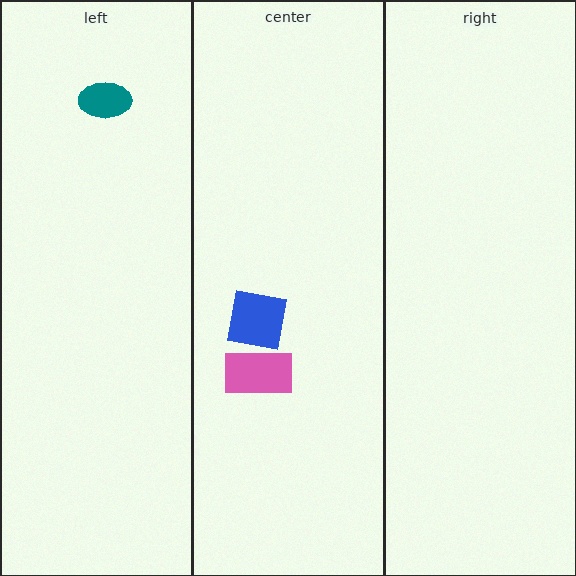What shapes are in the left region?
The teal ellipse.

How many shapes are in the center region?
2.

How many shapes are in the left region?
1.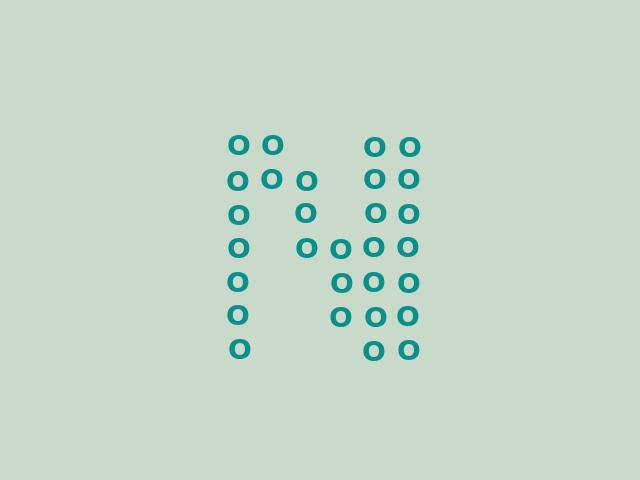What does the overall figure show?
The overall figure shows the letter N.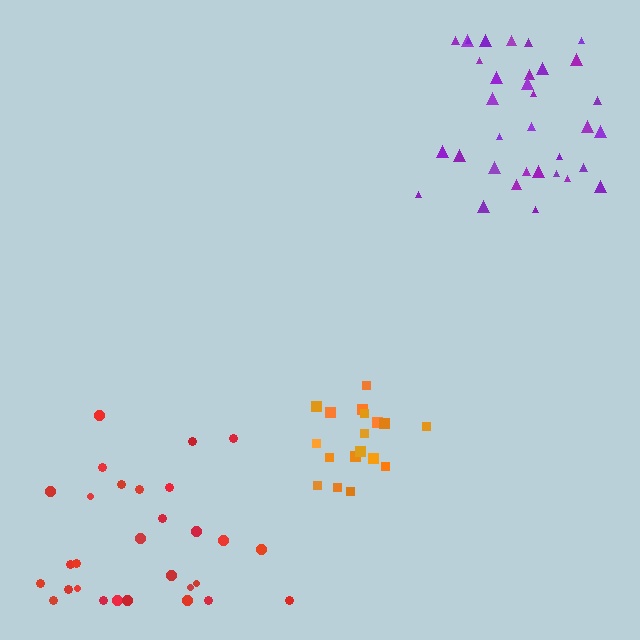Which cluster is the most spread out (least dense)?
Red.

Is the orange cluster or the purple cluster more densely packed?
Orange.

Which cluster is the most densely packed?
Orange.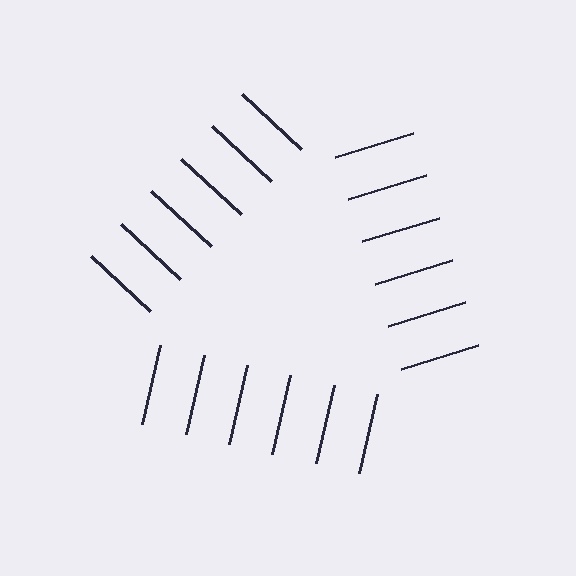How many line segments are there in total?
18 — 6 along each of the 3 edges.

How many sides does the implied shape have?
3 sides — the line-ends trace a triangle.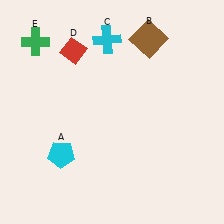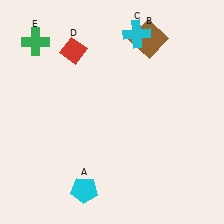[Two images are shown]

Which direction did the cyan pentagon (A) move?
The cyan pentagon (A) moved down.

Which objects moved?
The objects that moved are: the cyan pentagon (A), the cyan cross (C).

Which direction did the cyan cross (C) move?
The cyan cross (C) moved right.